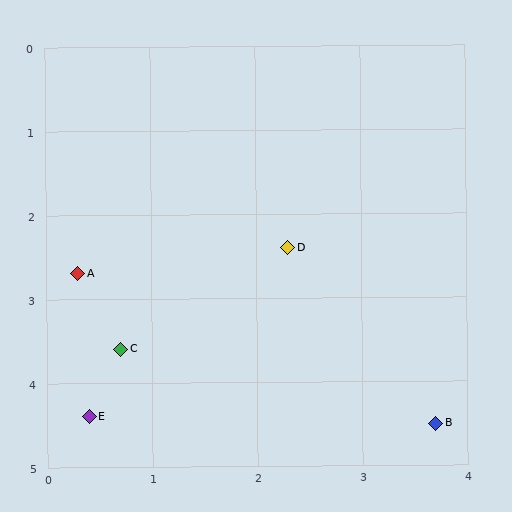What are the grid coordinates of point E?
Point E is at approximately (0.4, 4.4).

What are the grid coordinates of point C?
Point C is at approximately (0.7, 3.6).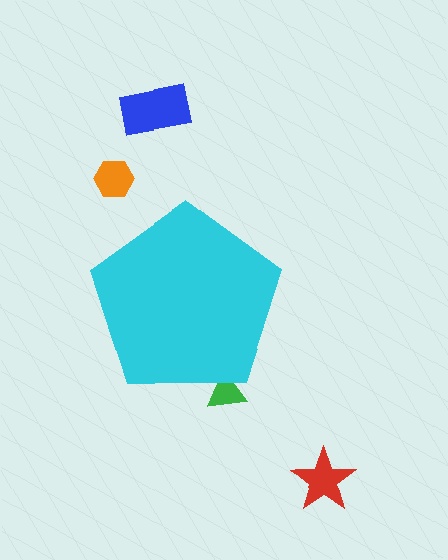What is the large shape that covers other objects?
A cyan pentagon.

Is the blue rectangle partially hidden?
No, the blue rectangle is fully visible.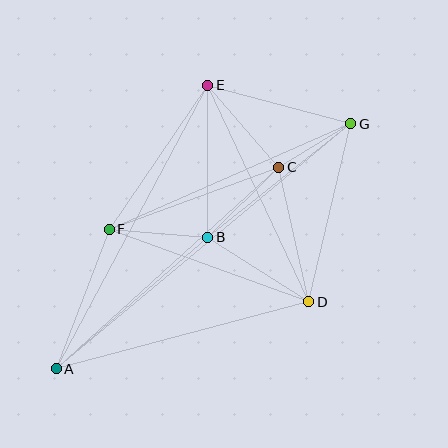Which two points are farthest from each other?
Points A and G are farthest from each other.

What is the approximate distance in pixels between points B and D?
The distance between B and D is approximately 120 pixels.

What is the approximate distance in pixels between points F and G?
The distance between F and G is approximately 263 pixels.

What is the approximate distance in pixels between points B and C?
The distance between B and C is approximately 100 pixels.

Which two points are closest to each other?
Points C and G are closest to each other.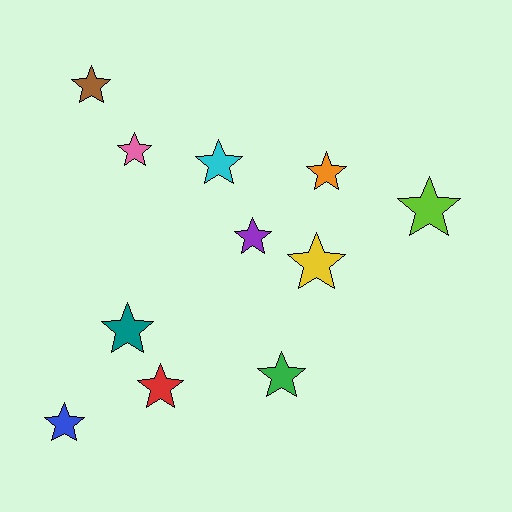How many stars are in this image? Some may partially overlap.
There are 11 stars.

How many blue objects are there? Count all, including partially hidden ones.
There is 1 blue object.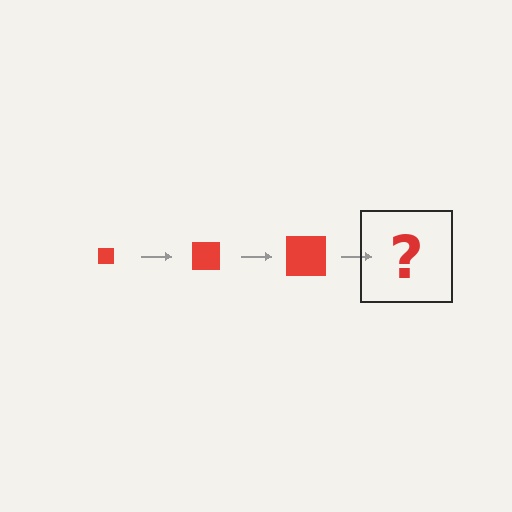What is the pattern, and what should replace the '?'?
The pattern is that the square gets progressively larger each step. The '?' should be a red square, larger than the previous one.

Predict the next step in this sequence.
The next step is a red square, larger than the previous one.